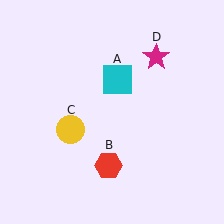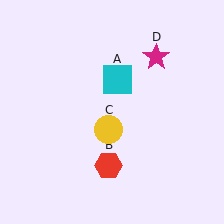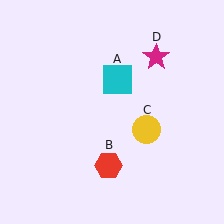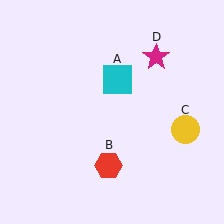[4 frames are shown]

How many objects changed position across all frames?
1 object changed position: yellow circle (object C).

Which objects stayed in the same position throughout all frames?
Cyan square (object A) and red hexagon (object B) and magenta star (object D) remained stationary.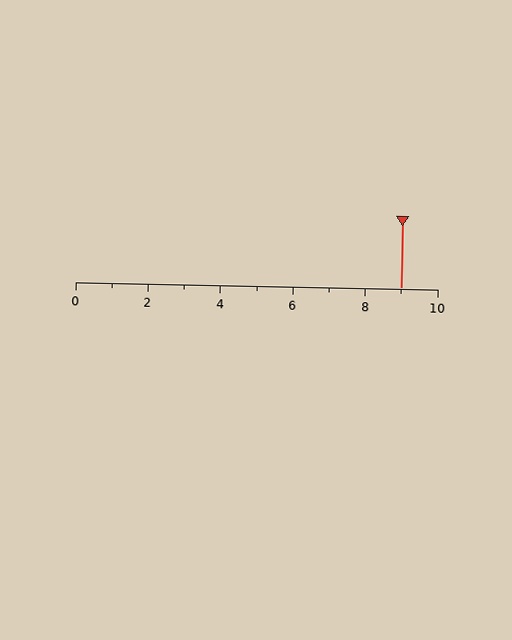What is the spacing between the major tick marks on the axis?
The major ticks are spaced 2 apart.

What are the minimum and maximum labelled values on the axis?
The axis runs from 0 to 10.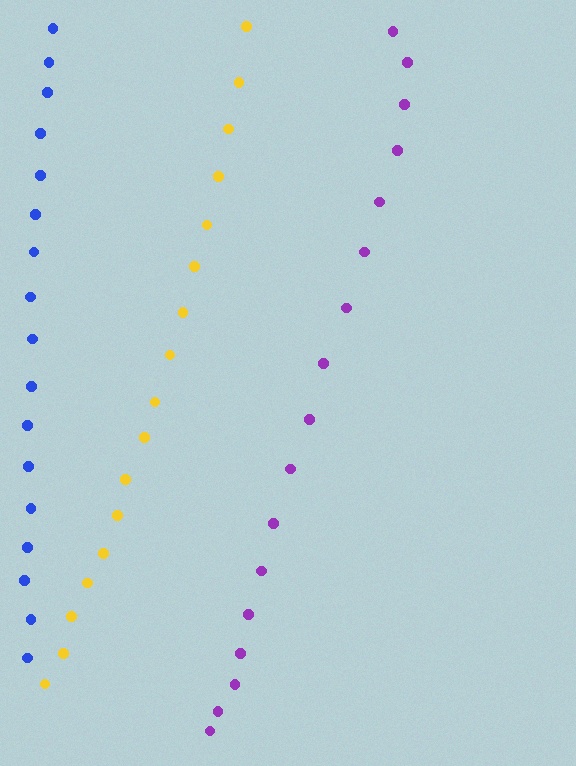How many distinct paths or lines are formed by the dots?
There are 3 distinct paths.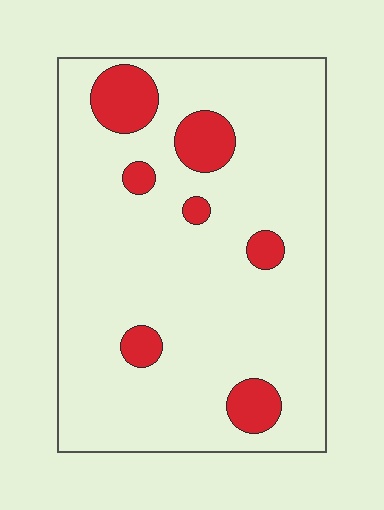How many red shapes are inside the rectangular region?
7.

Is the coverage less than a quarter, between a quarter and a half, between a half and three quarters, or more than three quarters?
Less than a quarter.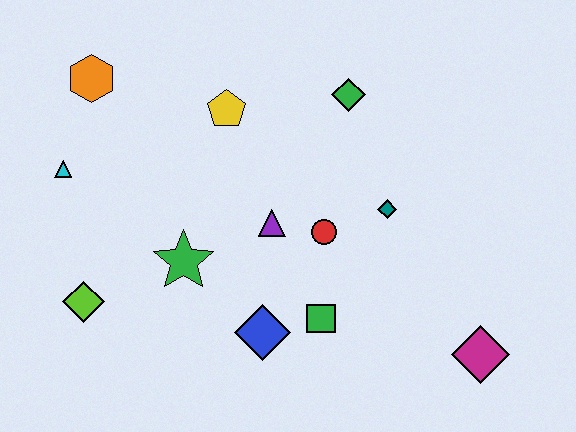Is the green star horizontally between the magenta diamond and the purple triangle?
No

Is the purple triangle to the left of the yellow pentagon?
No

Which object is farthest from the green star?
The magenta diamond is farthest from the green star.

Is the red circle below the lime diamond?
No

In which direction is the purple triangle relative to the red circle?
The purple triangle is to the left of the red circle.